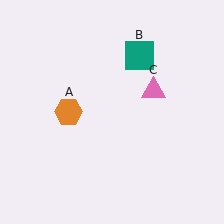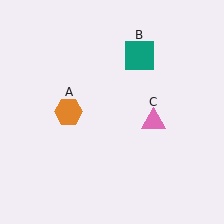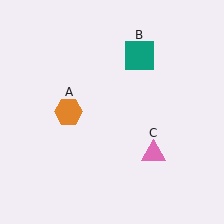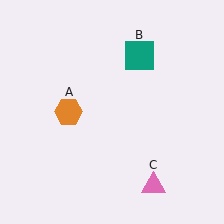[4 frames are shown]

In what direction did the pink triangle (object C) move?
The pink triangle (object C) moved down.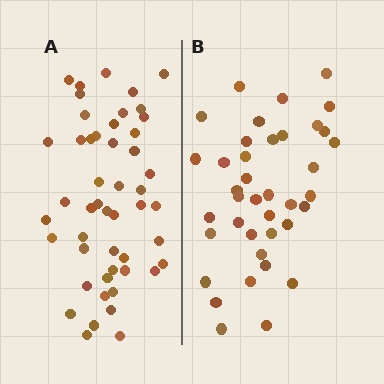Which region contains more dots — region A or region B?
Region A (the left region) has more dots.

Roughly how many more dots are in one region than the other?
Region A has roughly 10 or so more dots than region B.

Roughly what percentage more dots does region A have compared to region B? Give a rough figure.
About 25% more.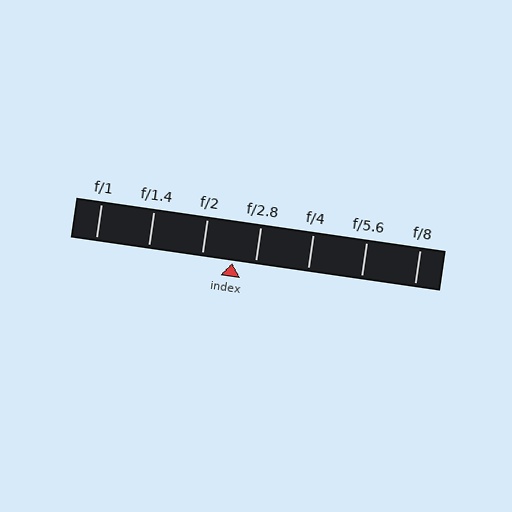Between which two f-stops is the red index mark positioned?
The index mark is between f/2 and f/2.8.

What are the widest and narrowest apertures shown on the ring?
The widest aperture shown is f/1 and the narrowest is f/8.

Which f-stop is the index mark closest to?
The index mark is closest to f/2.8.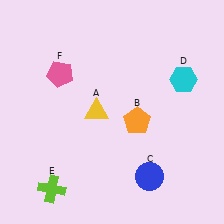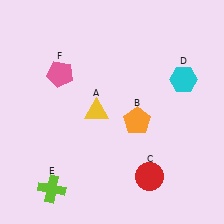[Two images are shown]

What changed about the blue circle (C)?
In Image 1, C is blue. In Image 2, it changed to red.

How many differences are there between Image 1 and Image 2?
There is 1 difference between the two images.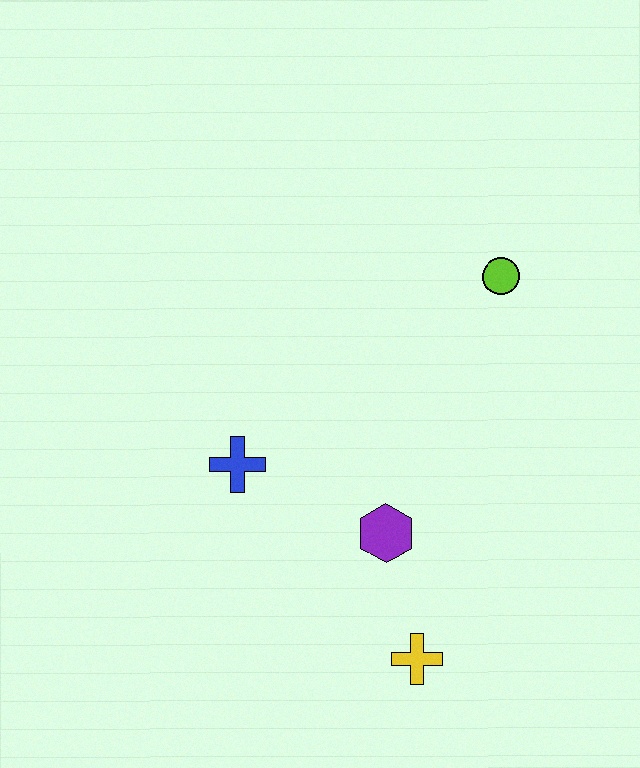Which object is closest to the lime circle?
The purple hexagon is closest to the lime circle.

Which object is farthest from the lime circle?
The yellow cross is farthest from the lime circle.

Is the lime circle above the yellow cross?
Yes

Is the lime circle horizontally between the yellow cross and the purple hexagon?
No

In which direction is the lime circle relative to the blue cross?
The lime circle is to the right of the blue cross.